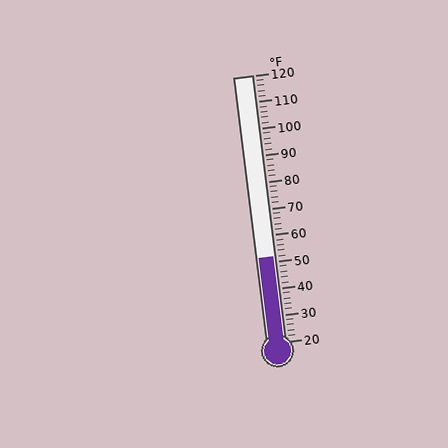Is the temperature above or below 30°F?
The temperature is above 30°F.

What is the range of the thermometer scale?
The thermometer scale ranges from 20°F to 120°F.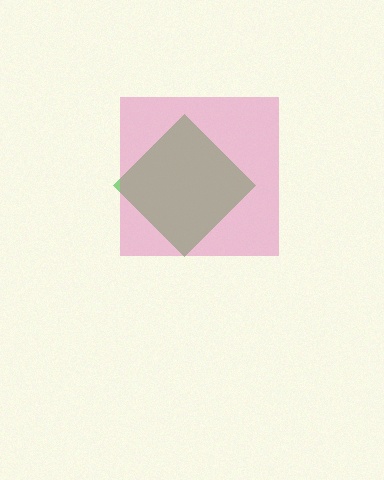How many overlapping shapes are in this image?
There are 2 overlapping shapes in the image.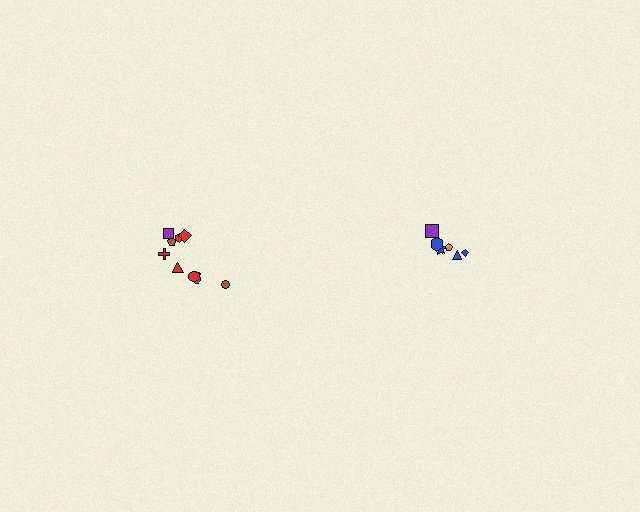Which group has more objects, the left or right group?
The left group.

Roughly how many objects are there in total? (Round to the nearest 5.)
Roughly 15 objects in total.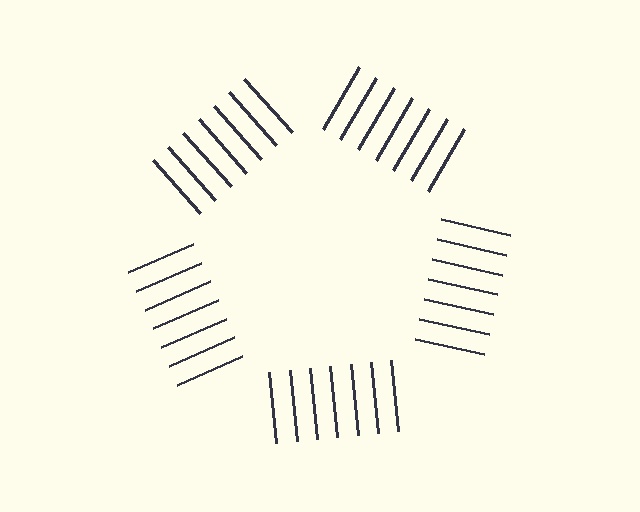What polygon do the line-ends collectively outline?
An illusory pentagon — the line segments terminate on its edges but no continuous stroke is drawn.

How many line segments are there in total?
35 — 7 along each of the 5 edges.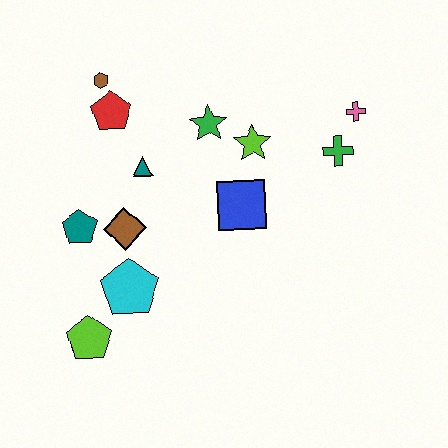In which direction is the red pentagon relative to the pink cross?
The red pentagon is to the left of the pink cross.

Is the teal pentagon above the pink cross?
No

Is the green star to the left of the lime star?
Yes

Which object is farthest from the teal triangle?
The pink cross is farthest from the teal triangle.